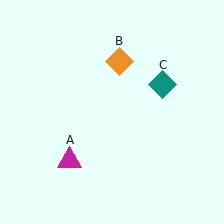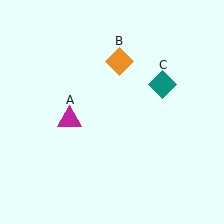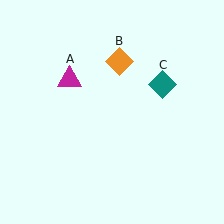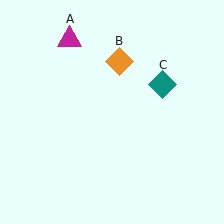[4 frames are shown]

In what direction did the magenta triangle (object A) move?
The magenta triangle (object A) moved up.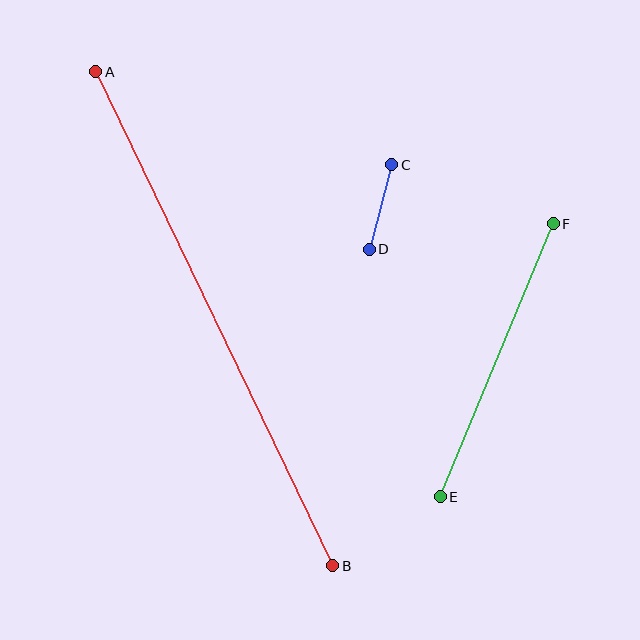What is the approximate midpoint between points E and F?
The midpoint is at approximately (497, 360) pixels.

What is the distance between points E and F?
The distance is approximately 296 pixels.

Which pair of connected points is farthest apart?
Points A and B are farthest apart.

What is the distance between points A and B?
The distance is approximately 548 pixels.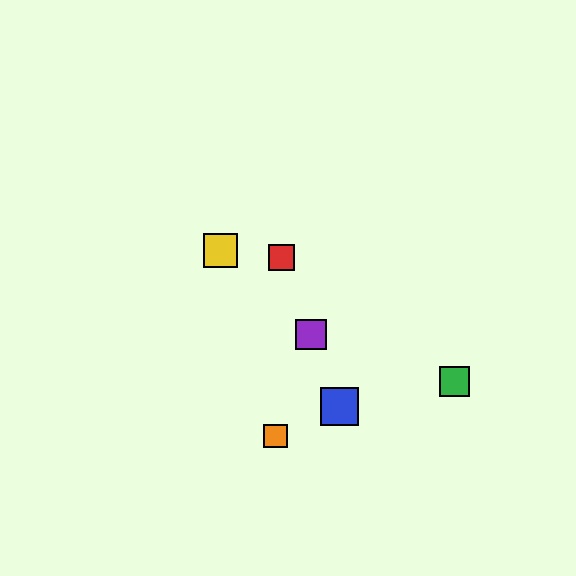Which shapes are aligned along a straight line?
The red square, the blue square, the purple square are aligned along a straight line.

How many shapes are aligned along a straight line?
3 shapes (the red square, the blue square, the purple square) are aligned along a straight line.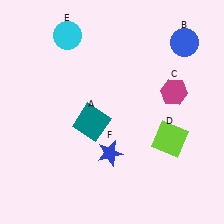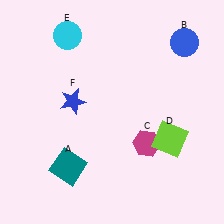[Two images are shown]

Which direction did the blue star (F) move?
The blue star (F) moved up.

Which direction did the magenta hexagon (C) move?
The magenta hexagon (C) moved down.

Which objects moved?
The objects that moved are: the teal square (A), the magenta hexagon (C), the blue star (F).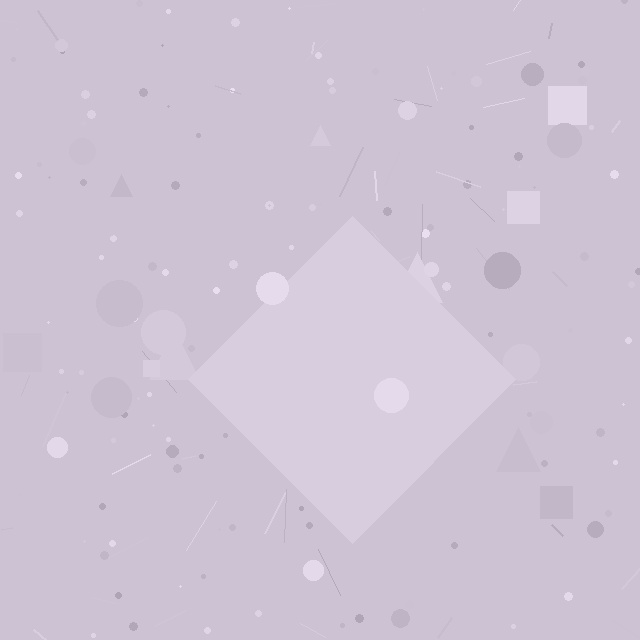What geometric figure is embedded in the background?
A diamond is embedded in the background.